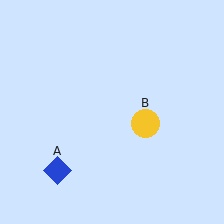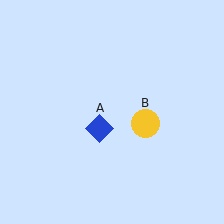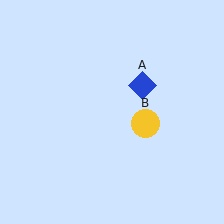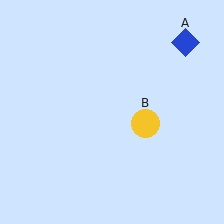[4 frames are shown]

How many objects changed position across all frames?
1 object changed position: blue diamond (object A).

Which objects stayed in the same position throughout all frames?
Yellow circle (object B) remained stationary.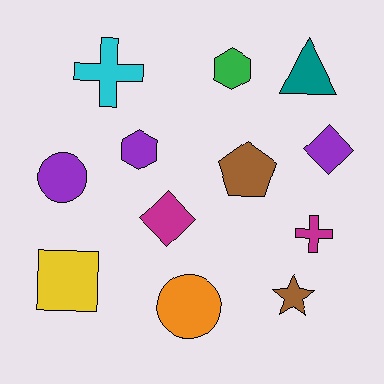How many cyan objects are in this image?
There is 1 cyan object.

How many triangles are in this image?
There is 1 triangle.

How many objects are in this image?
There are 12 objects.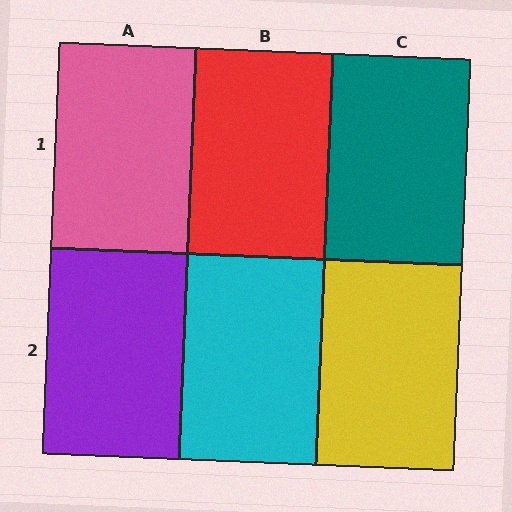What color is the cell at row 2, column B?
Cyan.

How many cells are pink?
1 cell is pink.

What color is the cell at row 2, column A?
Purple.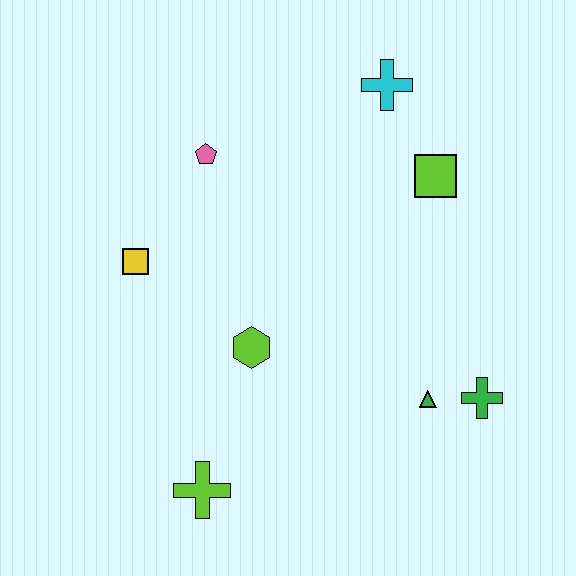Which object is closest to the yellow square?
The pink pentagon is closest to the yellow square.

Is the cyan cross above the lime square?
Yes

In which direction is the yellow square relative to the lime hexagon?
The yellow square is to the left of the lime hexagon.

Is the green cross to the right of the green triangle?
Yes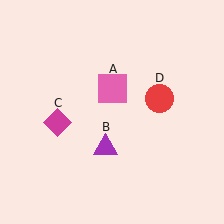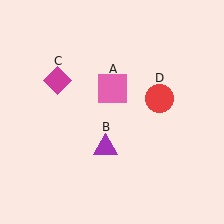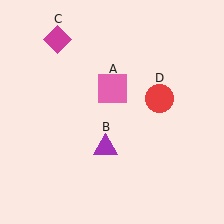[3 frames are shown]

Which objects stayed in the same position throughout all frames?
Pink square (object A) and purple triangle (object B) and red circle (object D) remained stationary.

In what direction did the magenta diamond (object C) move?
The magenta diamond (object C) moved up.